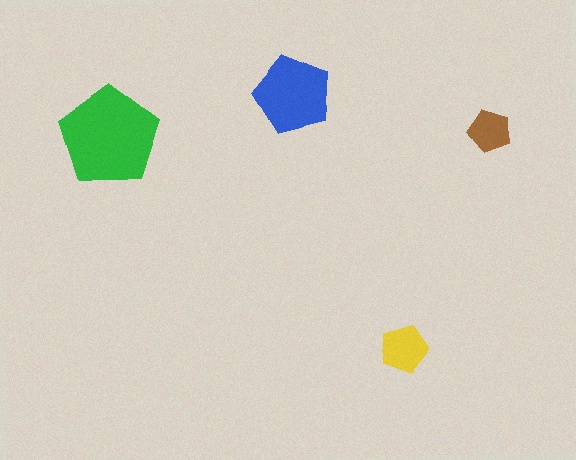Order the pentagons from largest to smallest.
the green one, the blue one, the yellow one, the brown one.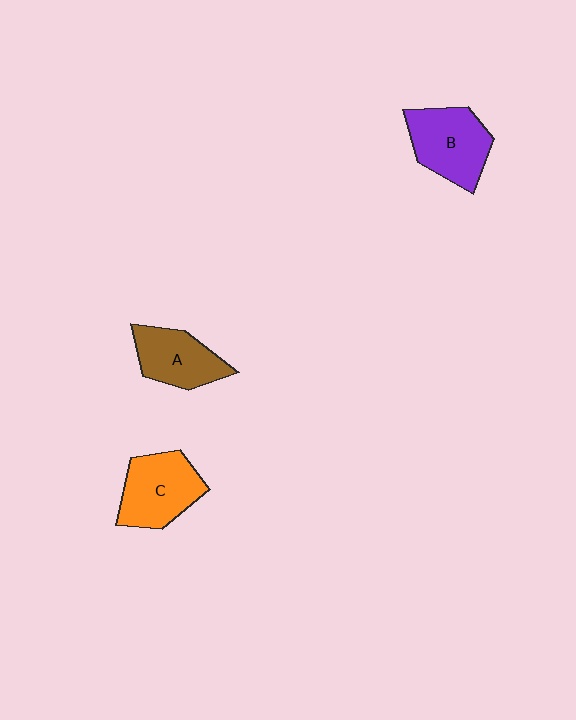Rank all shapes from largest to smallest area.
From largest to smallest: B (purple), C (orange), A (brown).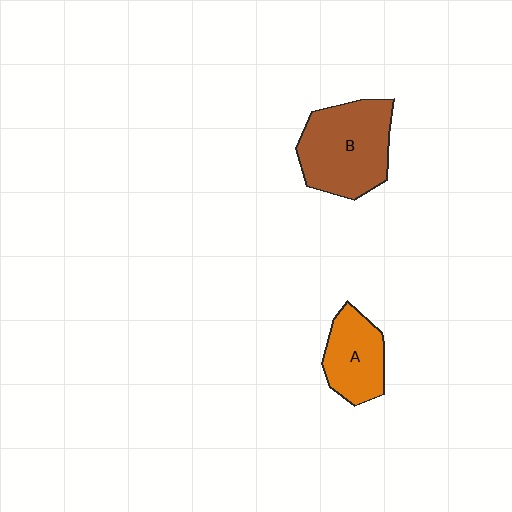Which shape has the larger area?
Shape B (brown).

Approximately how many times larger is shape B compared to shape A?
Approximately 1.6 times.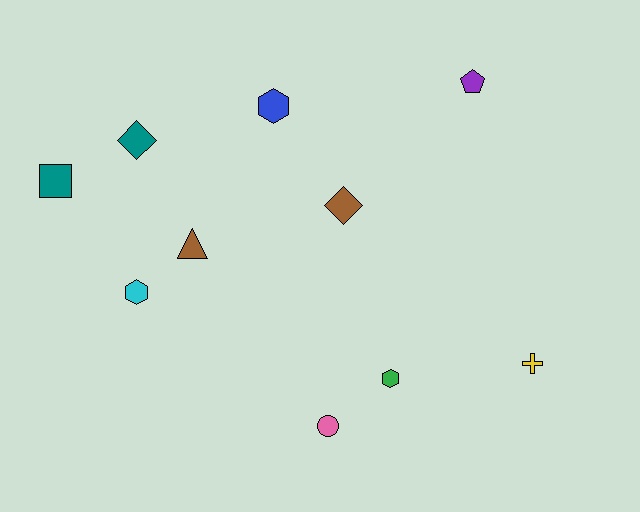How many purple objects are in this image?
There is 1 purple object.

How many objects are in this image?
There are 10 objects.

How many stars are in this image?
There are no stars.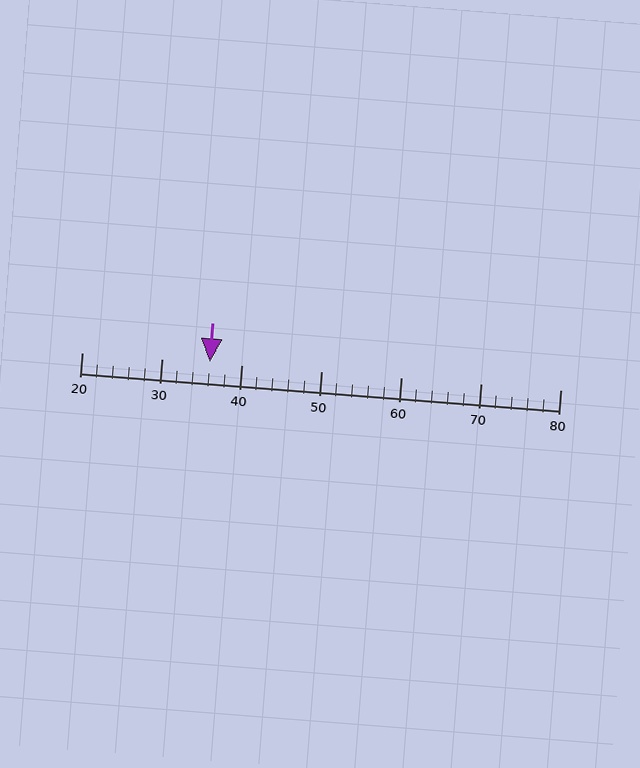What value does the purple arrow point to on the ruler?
The purple arrow points to approximately 36.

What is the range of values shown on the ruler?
The ruler shows values from 20 to 80.